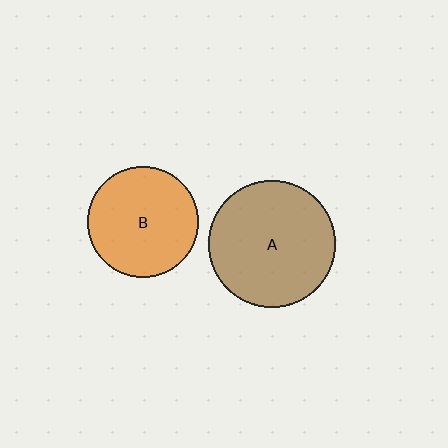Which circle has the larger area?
Circle A (brown).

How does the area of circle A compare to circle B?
Approximately 1.3 times.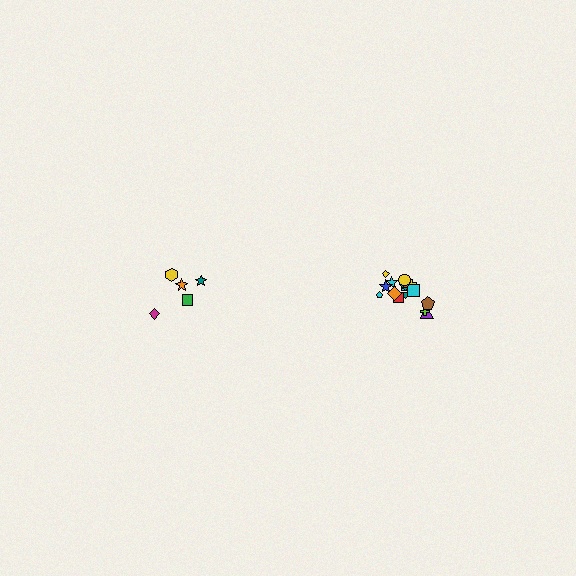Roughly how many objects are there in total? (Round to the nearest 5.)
Roughly 25 objects in total.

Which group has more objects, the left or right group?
The right group.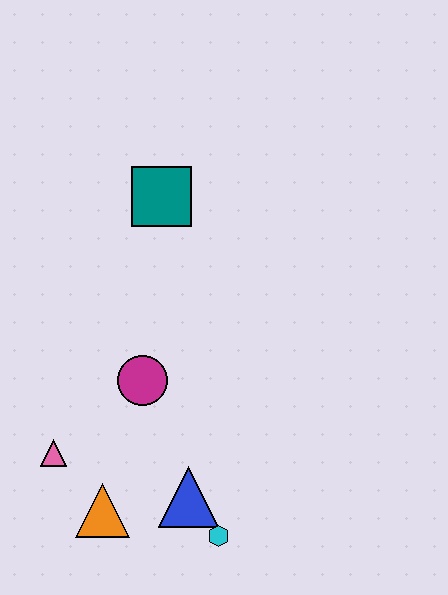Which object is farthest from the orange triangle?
The teal square is farthest from the orange triangle.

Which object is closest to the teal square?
The magenta circle is closest to the teal square.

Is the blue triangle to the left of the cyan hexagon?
Yes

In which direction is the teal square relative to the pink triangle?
The teal square is above the pink triangle.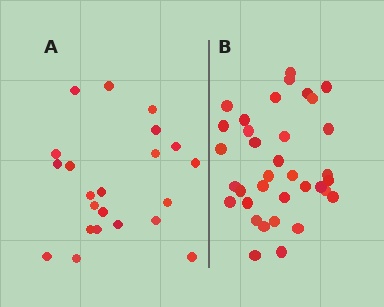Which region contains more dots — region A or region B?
Region B (the right region) has more dots.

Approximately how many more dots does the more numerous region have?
Region B has approximately 15 more dots than region A.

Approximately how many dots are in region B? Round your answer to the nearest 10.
About 40 dots. (The exact count is 35, which rounds to 40.)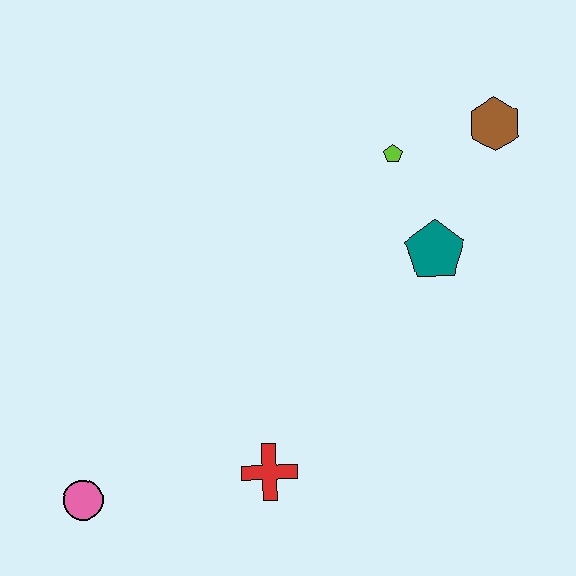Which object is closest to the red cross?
The pink circle is closest to the red cross.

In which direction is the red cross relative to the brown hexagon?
The red cross is below the brown hexagon.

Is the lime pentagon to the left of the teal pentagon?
Yes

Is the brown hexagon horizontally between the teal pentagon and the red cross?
No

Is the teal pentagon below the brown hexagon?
Yes